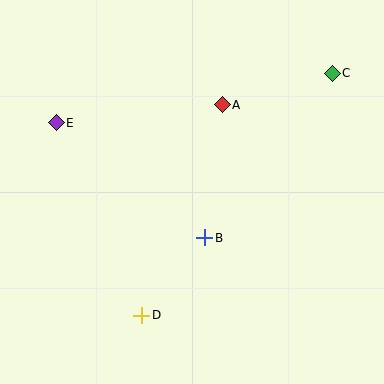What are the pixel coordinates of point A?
Point A is at (222, 105).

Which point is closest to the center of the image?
Point B at (205, 238) is closest to the center.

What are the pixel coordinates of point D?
Point D is at (142, 316).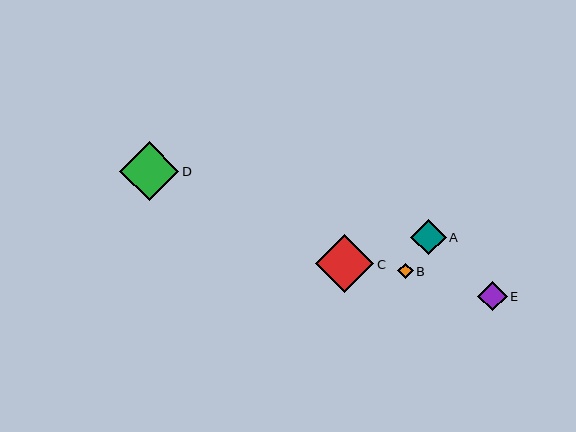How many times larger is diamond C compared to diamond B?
Diamond C is approximately 3.9 times the size of diamond B.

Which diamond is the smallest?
Diamond B is the smallest with a size of approximately 15 pixels.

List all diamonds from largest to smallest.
From largest to smallest: D, C, A, E, B.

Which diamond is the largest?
Diamond D is the largest with a size of approximately 59 pixels.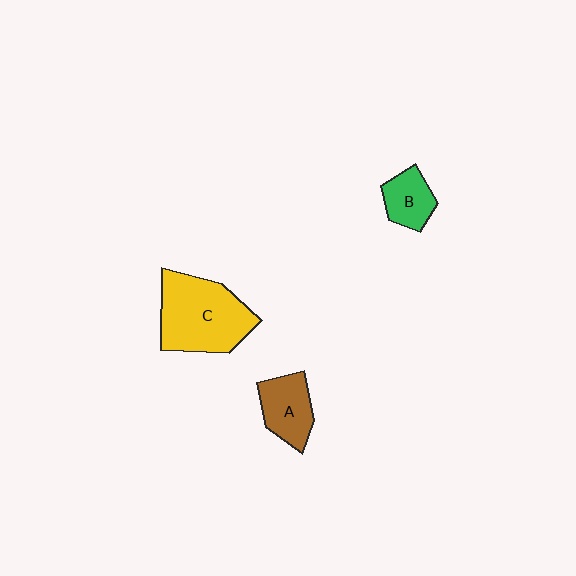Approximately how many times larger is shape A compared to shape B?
Approximately 1.3 times.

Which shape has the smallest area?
Shape B (green).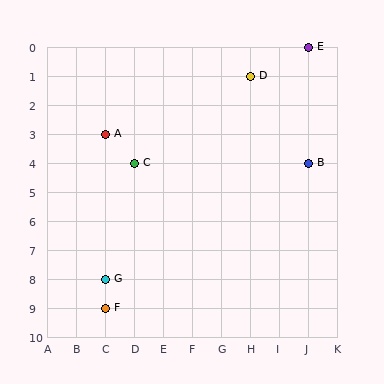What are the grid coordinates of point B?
Point B is at grid coordinates (J, 4).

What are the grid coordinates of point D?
Point D is at grid coordinates (H, 1).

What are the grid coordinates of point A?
Point A is at grid coordinates (C, 3).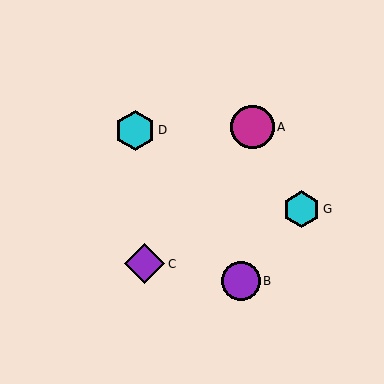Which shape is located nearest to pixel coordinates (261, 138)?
The magenta circle (labeled A) at (252, 127) is nearest to that location.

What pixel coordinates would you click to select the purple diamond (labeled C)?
Click at (145, 264) to select the purple diamond C.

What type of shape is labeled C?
Shape C is a purple diamond.